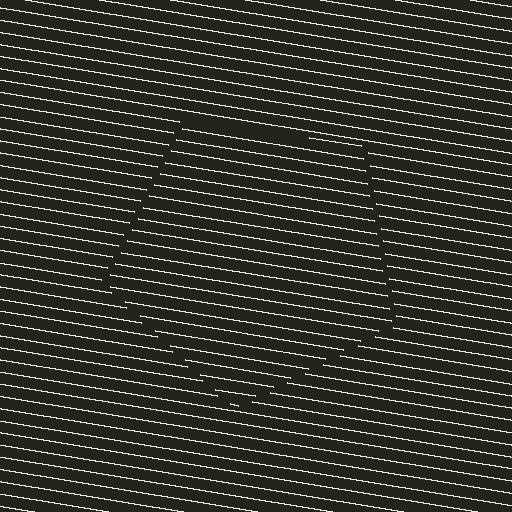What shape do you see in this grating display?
An illusory pentagon. The interior of the shape contains the same grating, shifted by half a period — the contour is defined by the phase discontinuity where line-ends from the inner and outer gratings abut.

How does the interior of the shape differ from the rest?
The interior of the shape contains the same grating, shifted by half a period — the contour is defined by the phase discontinuity where line-ends from the inner and outer gratings abut.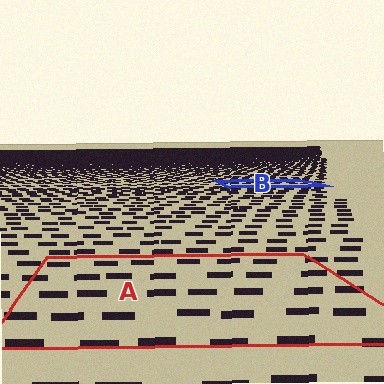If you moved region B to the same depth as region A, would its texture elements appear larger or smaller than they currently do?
They would appear larger. At a closer depth, the same texture elements are projected at a bigger on-screen size.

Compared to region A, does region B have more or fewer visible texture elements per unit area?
Region B has more texture elements per unit area — they are packed more densely because it is farther away.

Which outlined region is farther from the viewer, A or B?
Region B is farther from the viewer — the texture elements inside it appear smaller and more densely packed.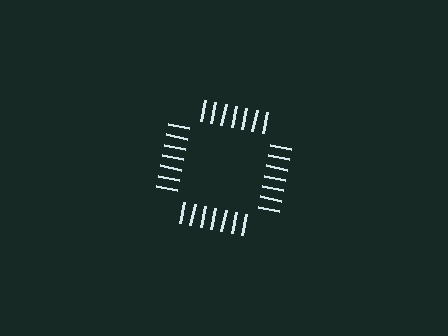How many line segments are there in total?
28 — 7 along each of the 4 edges.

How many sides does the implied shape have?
4 sides — the line-ends trace a square.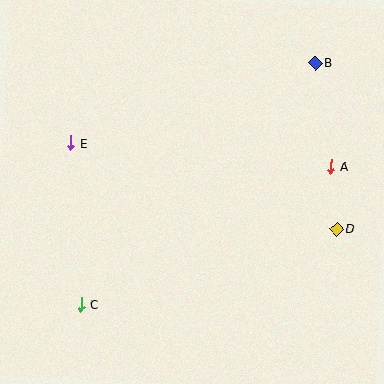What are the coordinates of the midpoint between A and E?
The midpoint between A and E is at (201, 155).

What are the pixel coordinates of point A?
Point A is at (331, 167).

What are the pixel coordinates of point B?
Point B is at (315, 63).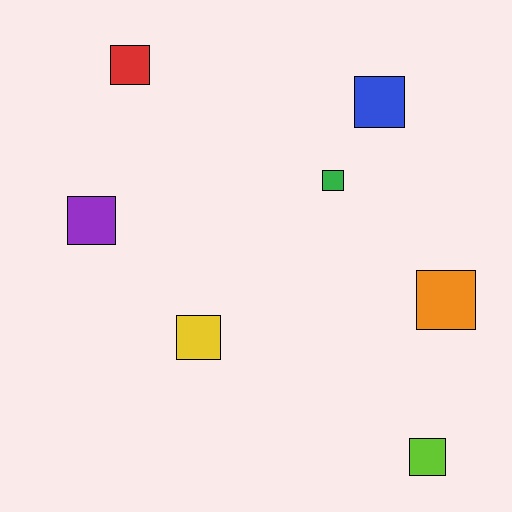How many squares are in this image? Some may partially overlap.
There are 7 squares.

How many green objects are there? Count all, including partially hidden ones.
There is 1 green object.